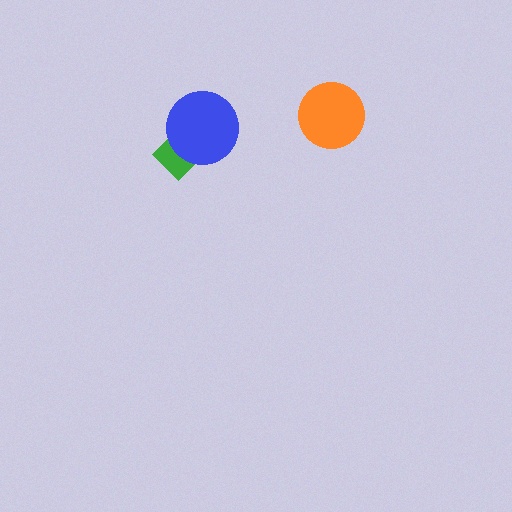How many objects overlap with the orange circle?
0 objects overlap with the orange circle.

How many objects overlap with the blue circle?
1 object overlaps with the blue circle.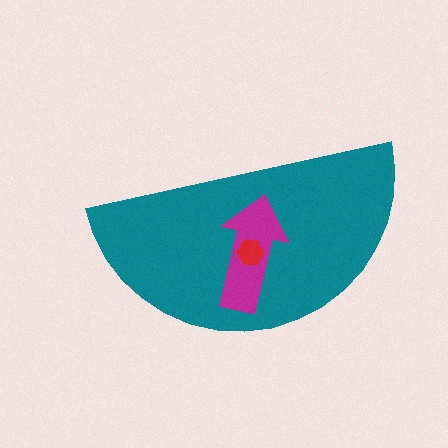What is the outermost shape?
The teal semicircle.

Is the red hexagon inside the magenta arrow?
Yes.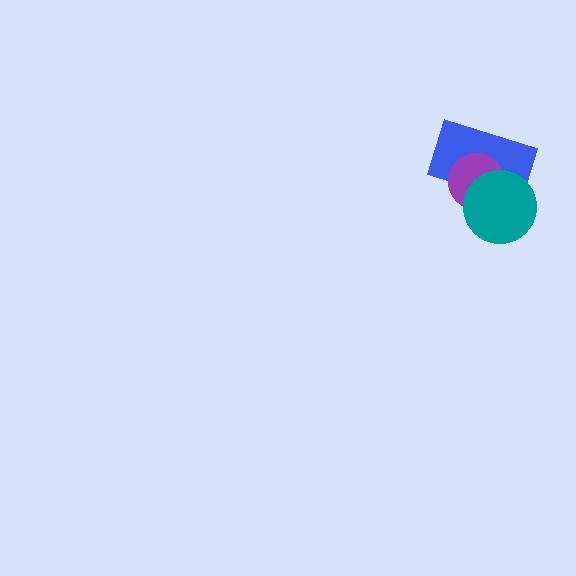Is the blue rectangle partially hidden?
Yes, it is partially covered by another shape.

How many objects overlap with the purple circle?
2 objects overlap with the purple circle.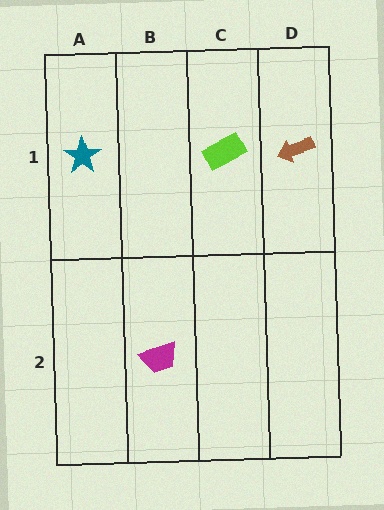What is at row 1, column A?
A teal star.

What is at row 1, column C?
A lime rectangle.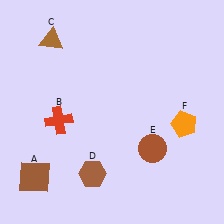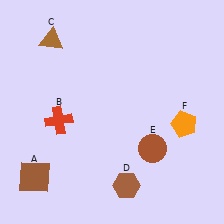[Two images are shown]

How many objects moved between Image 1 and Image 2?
1 object moved between the two images.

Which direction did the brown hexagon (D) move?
The brown hexagon (D) moved right.